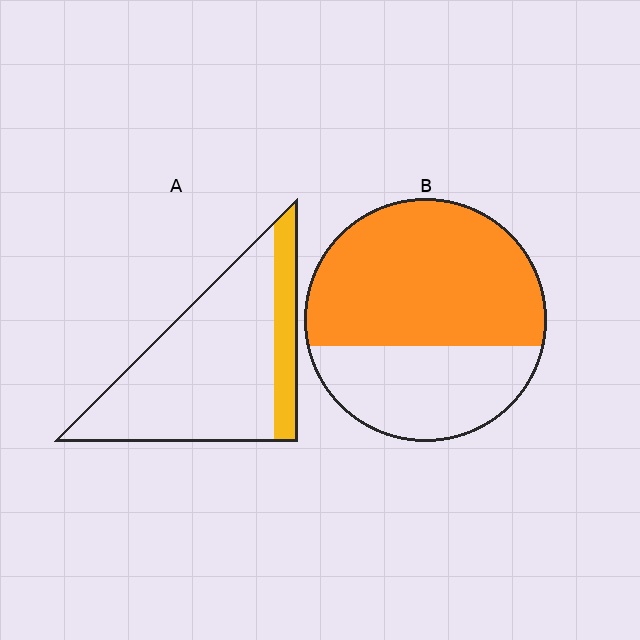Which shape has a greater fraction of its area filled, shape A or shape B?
Shape B.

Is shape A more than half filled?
No.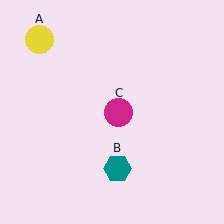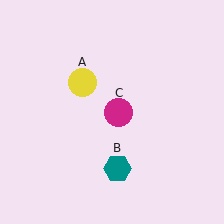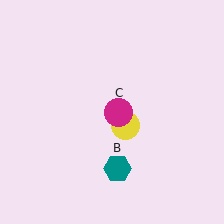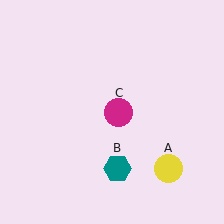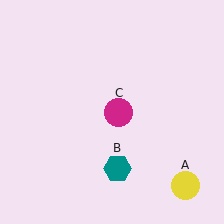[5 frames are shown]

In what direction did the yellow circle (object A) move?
The yellow circle (object A) moved down and to the right.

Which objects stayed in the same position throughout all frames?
Teal hexagon (object B) and magenta circle (object C) remained stationary.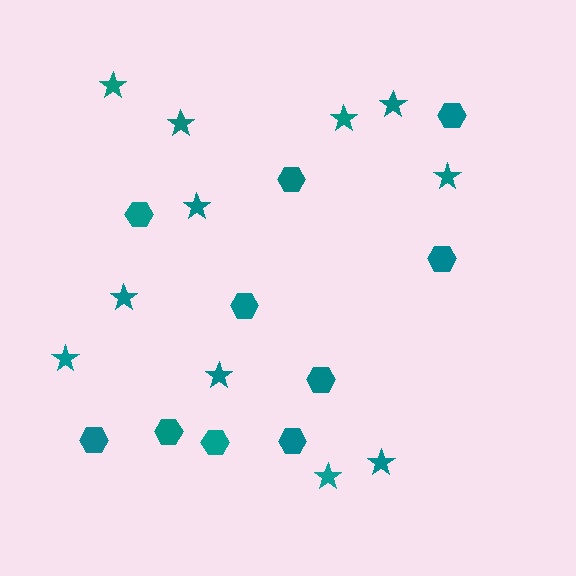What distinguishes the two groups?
There are 2 groups: one group of stars (11) and one group of hexagons (10).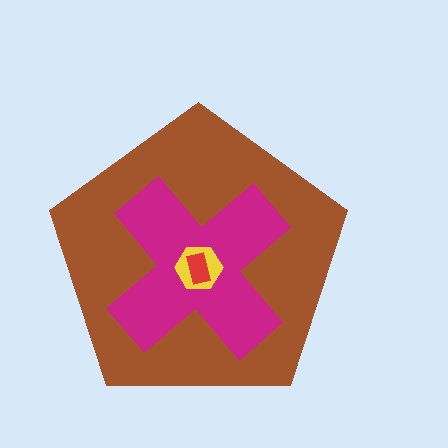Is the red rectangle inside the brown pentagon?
Yes.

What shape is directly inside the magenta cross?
The yellow hexagon.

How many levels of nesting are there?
4.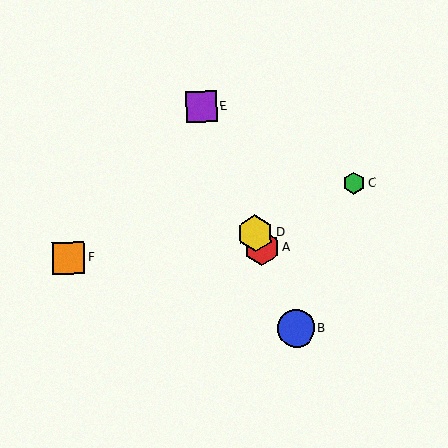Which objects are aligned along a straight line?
Objects A, B, D, E are aligned along a straight line.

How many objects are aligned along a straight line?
4 objects (A, B, D, E) are aligned along a straight line.